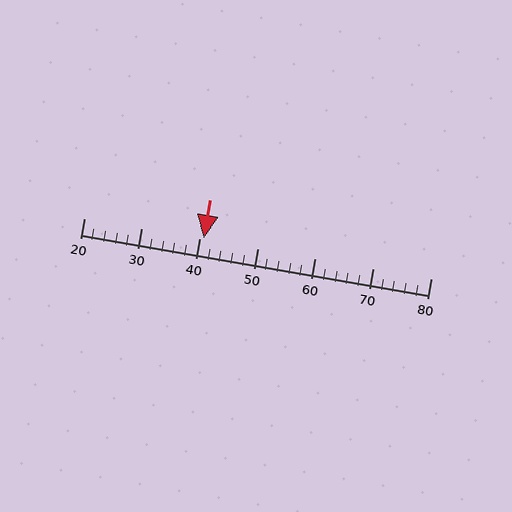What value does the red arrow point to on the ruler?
The red arrow points to approximately 41.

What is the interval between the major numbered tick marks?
The major tick marks are spaced 10 units apart.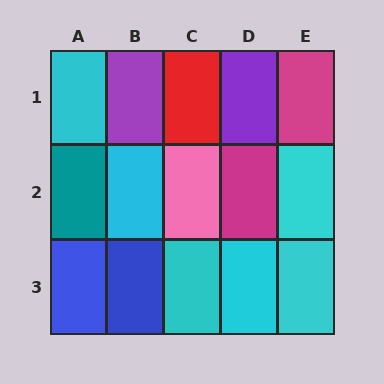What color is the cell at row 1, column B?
Purple.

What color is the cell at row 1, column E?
Magenta.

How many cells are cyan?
6 cells are cyan.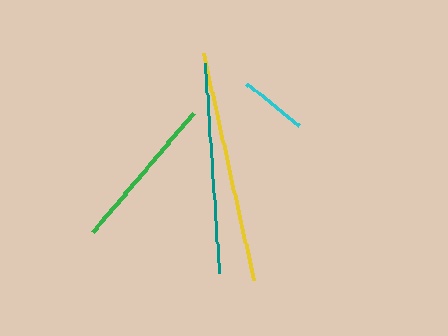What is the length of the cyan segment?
The cyan segment is approximately 68 pixels long.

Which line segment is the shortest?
The cyan line is the shortest at approximately 68 pixels.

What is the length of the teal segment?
The teal segment is approximately 210 pixels long.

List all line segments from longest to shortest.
From longest to shortest: yellow, teal, green, cyan.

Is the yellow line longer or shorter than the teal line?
The yellow line is longer than the teal line.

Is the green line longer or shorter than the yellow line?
The yellow line is longer than the green line.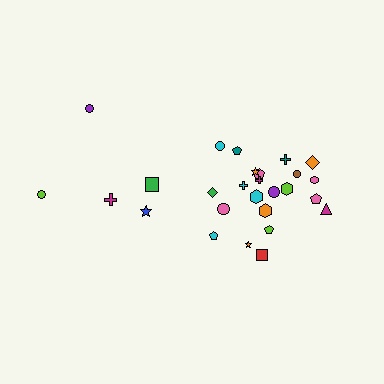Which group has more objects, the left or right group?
The right group.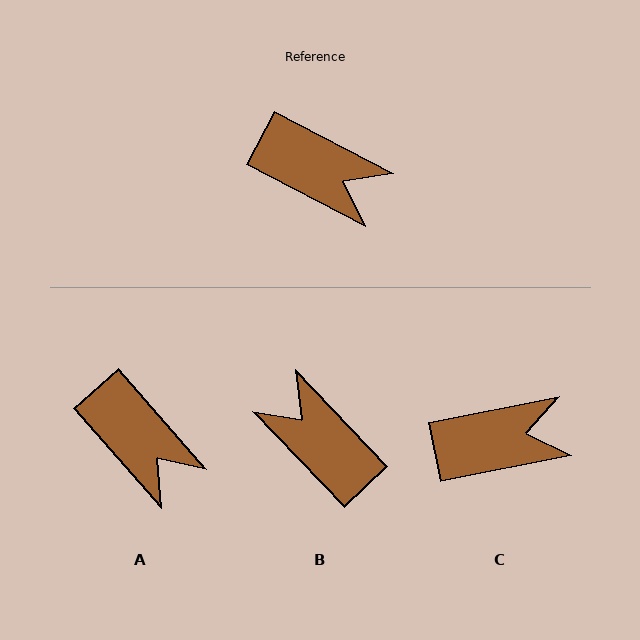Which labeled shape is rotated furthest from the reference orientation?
B, about 162 degrees away.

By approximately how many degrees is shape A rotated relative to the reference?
Approximately 21 degrees clockwise.